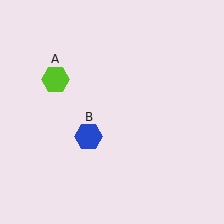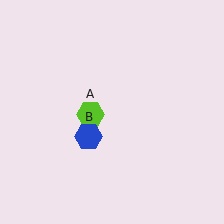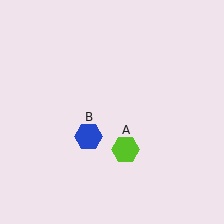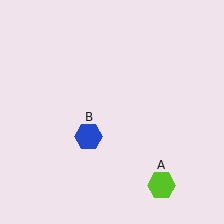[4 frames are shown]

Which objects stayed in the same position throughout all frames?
Blue hexagon (object B) remained stationary.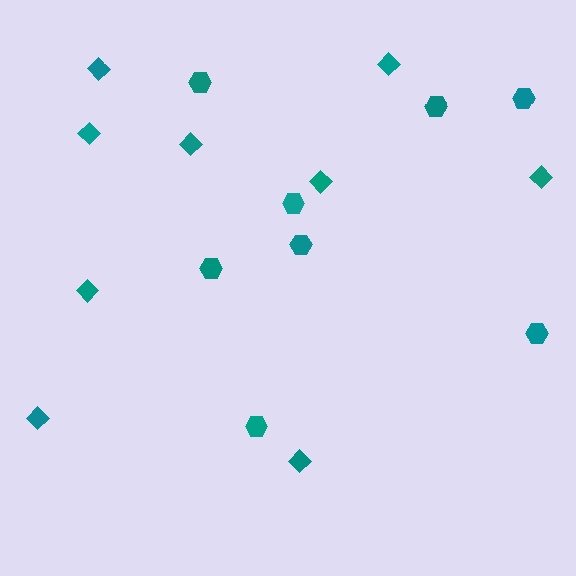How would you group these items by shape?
There are 2 groups: one group of diamonds (9) and one group of hexagons (8).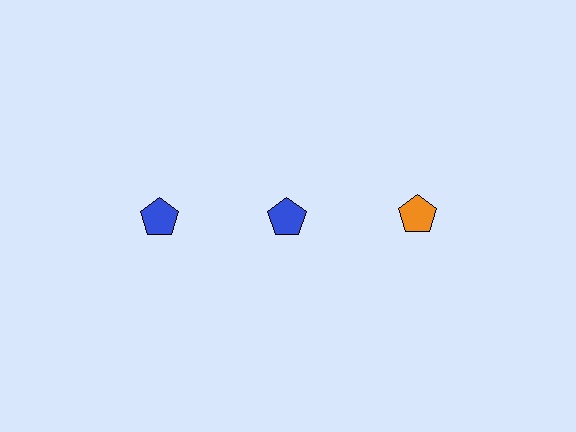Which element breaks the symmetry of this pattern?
The orange pentagon in the top row, center column breaks the symmetry. All other shapes are blue pentagons.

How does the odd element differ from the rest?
It has a different color: orange instead of blue.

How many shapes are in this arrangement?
There are 3 shapes arranged in a grid pattern.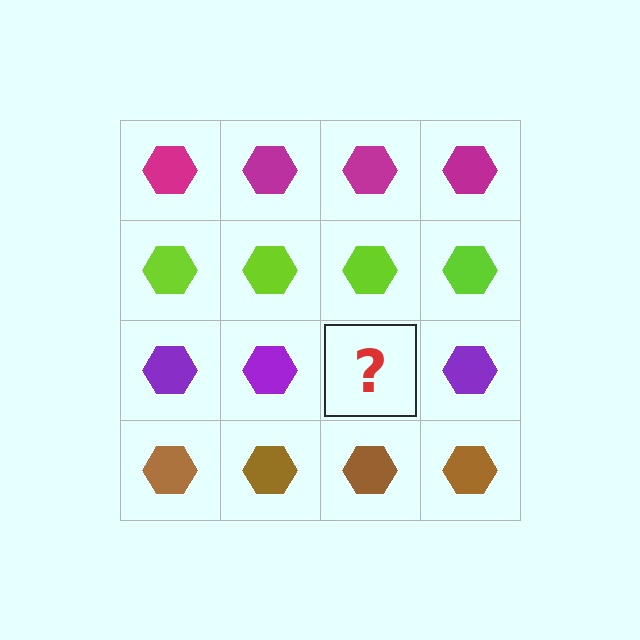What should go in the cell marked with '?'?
The missing cell should contain a purple hexagon.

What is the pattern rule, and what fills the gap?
The rule is that each row has a consistent color. The gap should be filled with a purple hexagon.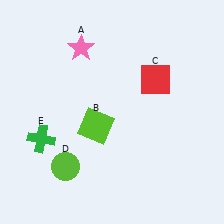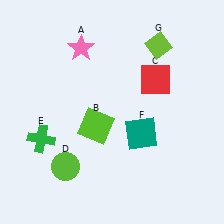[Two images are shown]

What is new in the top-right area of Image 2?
A lime diamond (G) was added in the top-right area of Image 2.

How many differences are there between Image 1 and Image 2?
There are 2 differences between the two images.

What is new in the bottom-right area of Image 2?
A teal square (F) was added in the bottom-right area of Image 2.